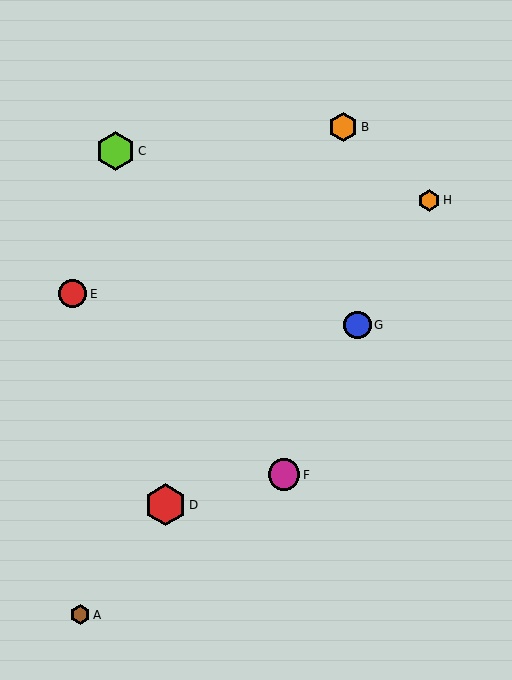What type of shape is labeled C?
Shape C is a lime hexagon.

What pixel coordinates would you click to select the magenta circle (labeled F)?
Click at (284, 475) to select the magenta circle F.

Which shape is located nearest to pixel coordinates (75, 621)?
The brown hexagon (labeled A) at (80, 615) is nearest to that location.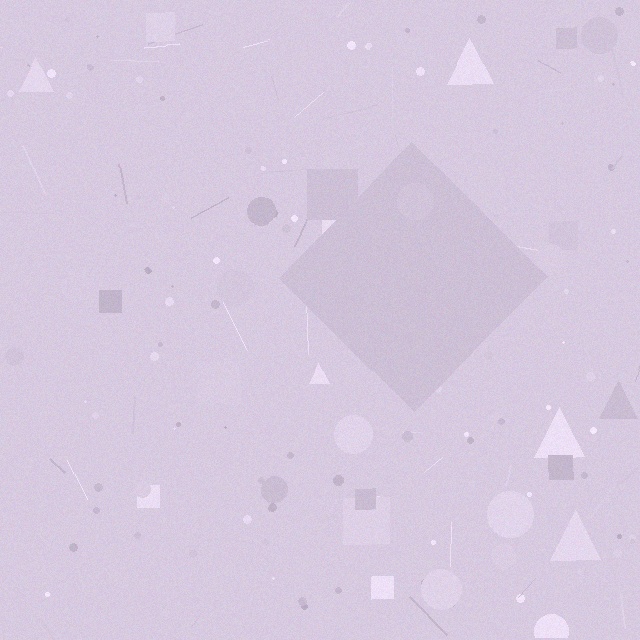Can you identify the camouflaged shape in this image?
The camouflaged shape is a diamond.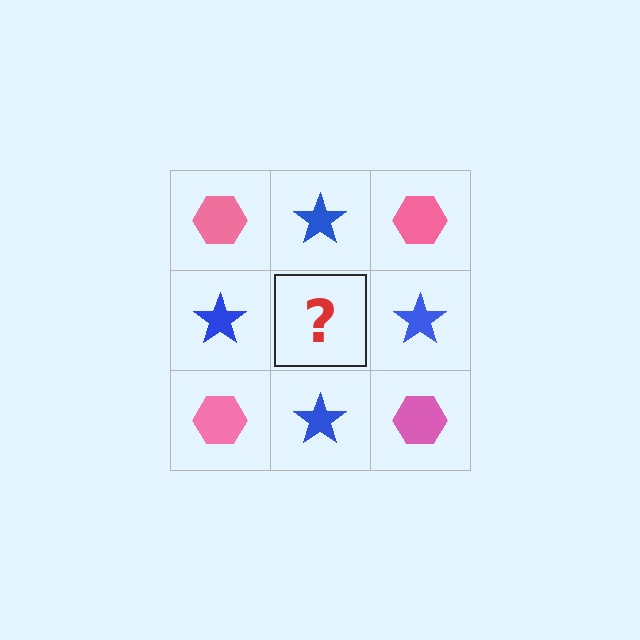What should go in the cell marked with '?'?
The missing cell should contain a pink hexagon.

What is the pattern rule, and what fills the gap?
The rule is that it alternates pink hexagon and blue star in a checkerboard pattern. The gap should be filled with a pink hexagon.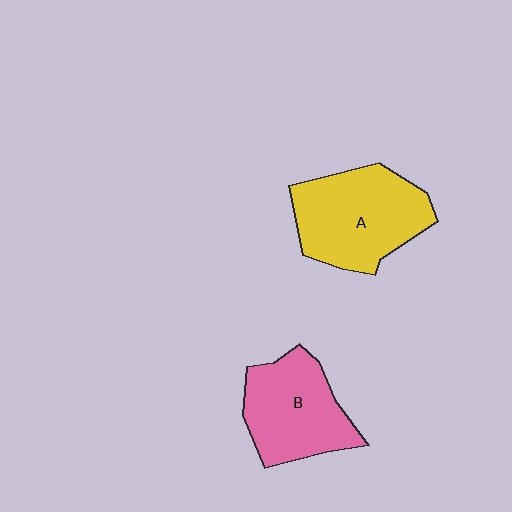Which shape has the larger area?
Shape A (yellow).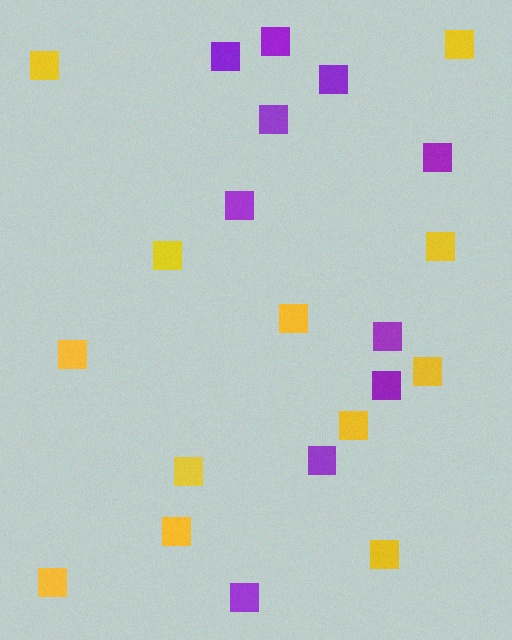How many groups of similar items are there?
There are 2 groups: one group of purple squares (10) and one group of yellow squares (12).